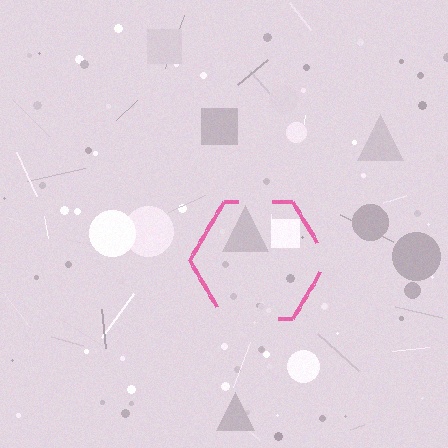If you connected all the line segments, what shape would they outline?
They would outline a hexagon.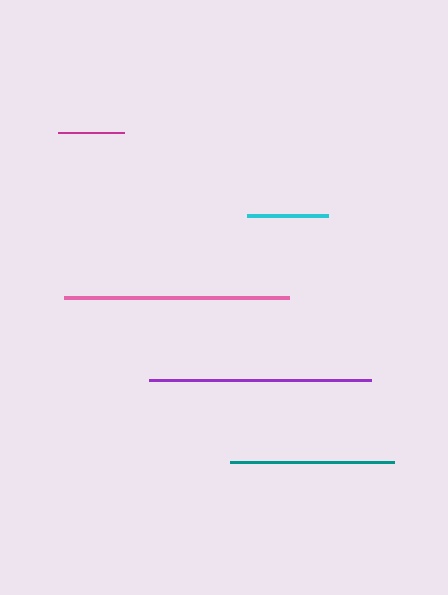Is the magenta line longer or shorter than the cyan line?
The cyan line is longer than the magenta line.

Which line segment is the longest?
The pink line is the longest at approximately 225 pixels.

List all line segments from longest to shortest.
From longest to shortest: pink, purple, teal, cyan, magenta.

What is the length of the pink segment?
The pink segment is approximately 225 pixels long.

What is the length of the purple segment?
The purple segment is approximately 222 pixels long.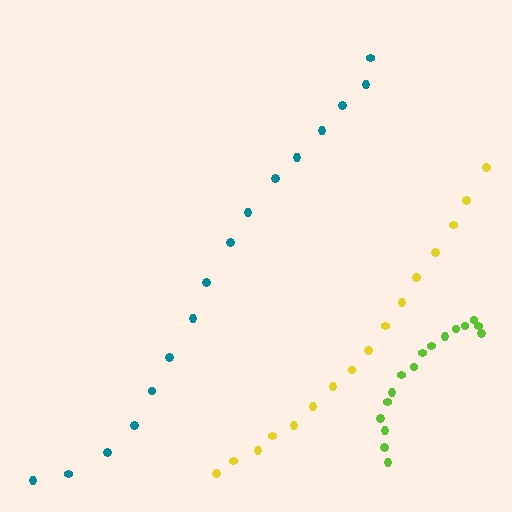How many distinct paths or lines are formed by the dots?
There are 3 distinct paths.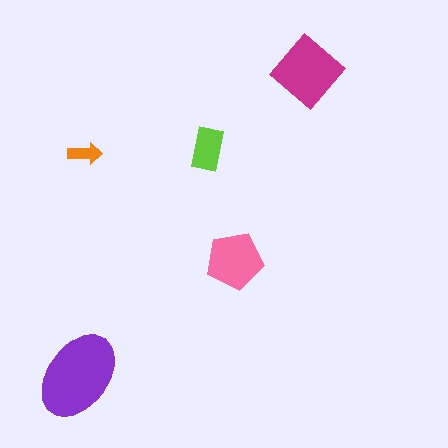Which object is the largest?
The purple ellipse.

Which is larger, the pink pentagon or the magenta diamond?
The magenta diamond.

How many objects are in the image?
There are 5 objects in the image.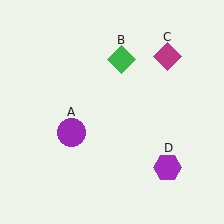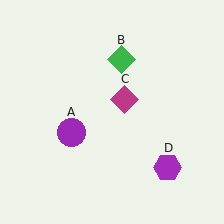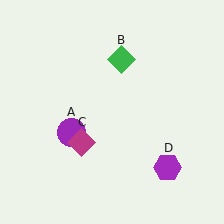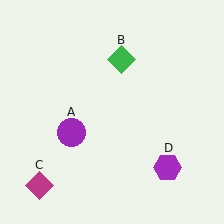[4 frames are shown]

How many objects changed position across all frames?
1 object changed position: magenta diamond (object C).